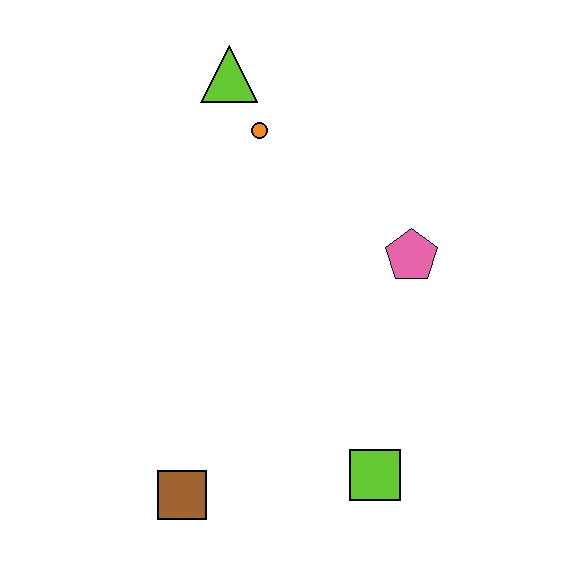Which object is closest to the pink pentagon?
The orange circle is closest to the pink pentagon.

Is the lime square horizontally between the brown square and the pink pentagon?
Yes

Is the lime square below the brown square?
No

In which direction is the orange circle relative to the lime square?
The orange circle is above the lime square.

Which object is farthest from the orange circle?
The brown square is farthest from the orange circle.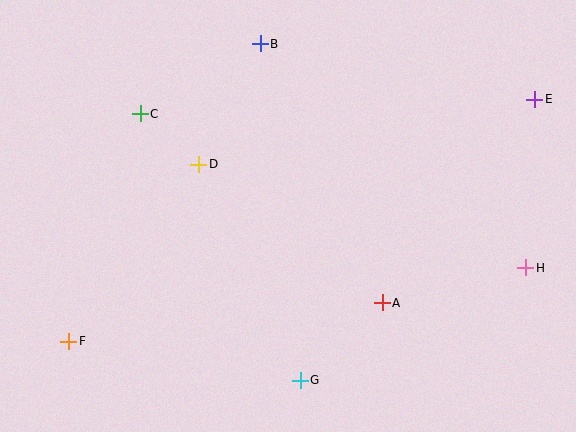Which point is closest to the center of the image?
Point D at (199, 164) is closest to the center.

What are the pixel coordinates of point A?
Point A is at (382, 303).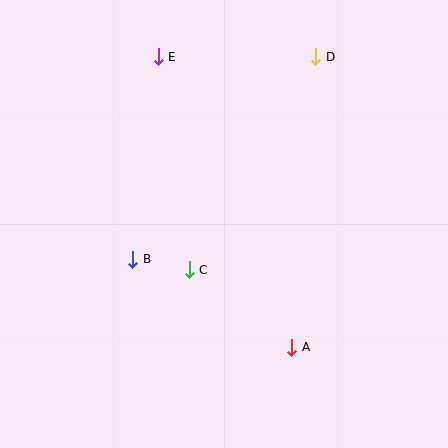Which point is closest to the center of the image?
Point C at (189, 270) is closest to the center.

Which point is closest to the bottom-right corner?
Point A is closest to the bottom-right corner.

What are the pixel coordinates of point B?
Point B is at (133, 259).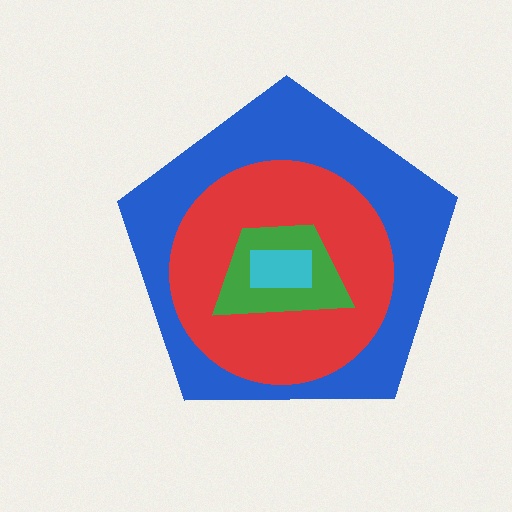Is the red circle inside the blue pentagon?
Yes.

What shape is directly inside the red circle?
The green trapezoid.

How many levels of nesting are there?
4.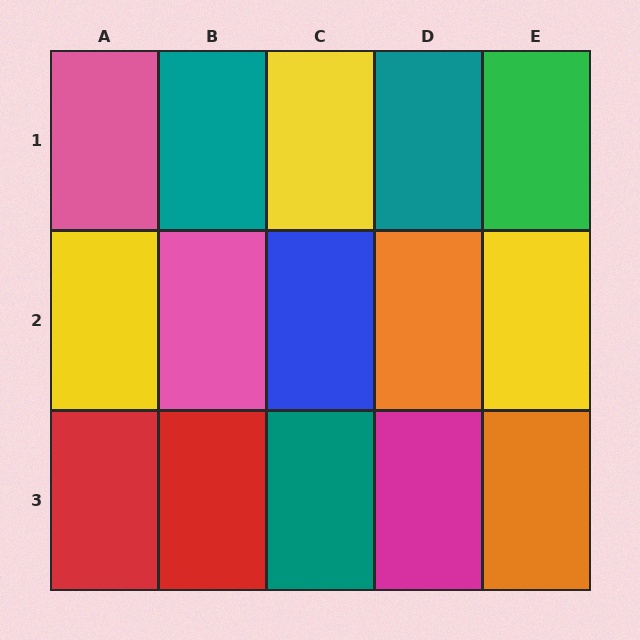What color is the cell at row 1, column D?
Teal.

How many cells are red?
2 cells are red.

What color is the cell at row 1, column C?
Yellow.